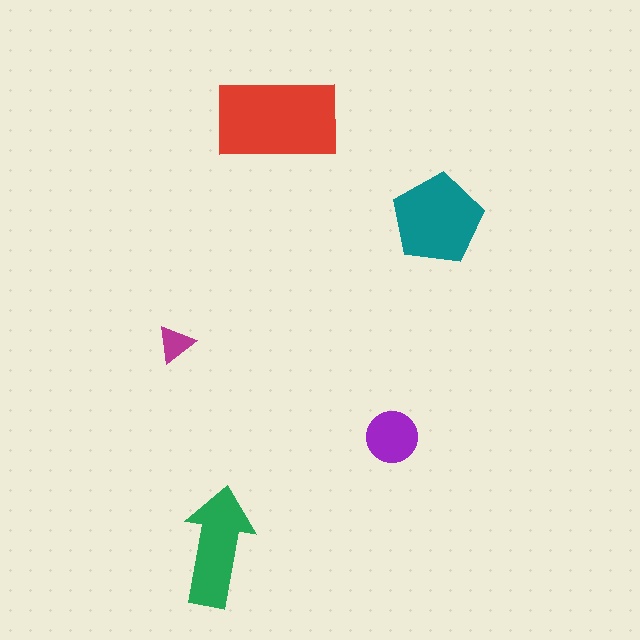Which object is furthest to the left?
The magenta triangle is leftmost.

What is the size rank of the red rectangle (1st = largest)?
1st.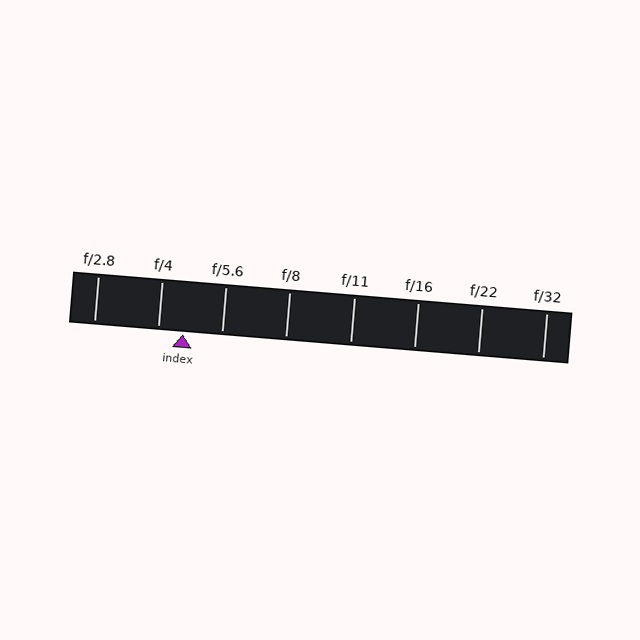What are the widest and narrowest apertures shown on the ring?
The widest aperture shown is f/2.8 and the narrowest is f/32.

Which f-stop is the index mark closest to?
The index mark is closest to f/4.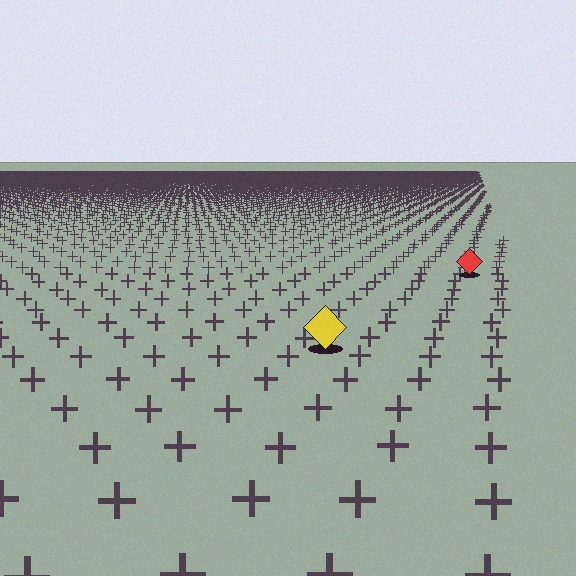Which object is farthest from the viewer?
The red diamond is farthest from the viewer. It appears smaller and the ground texture around it is denser.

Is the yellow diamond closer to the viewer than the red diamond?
Yes. The yellow diamond is closer — you can tell from the texture gradient: the ground texture is coarser near it.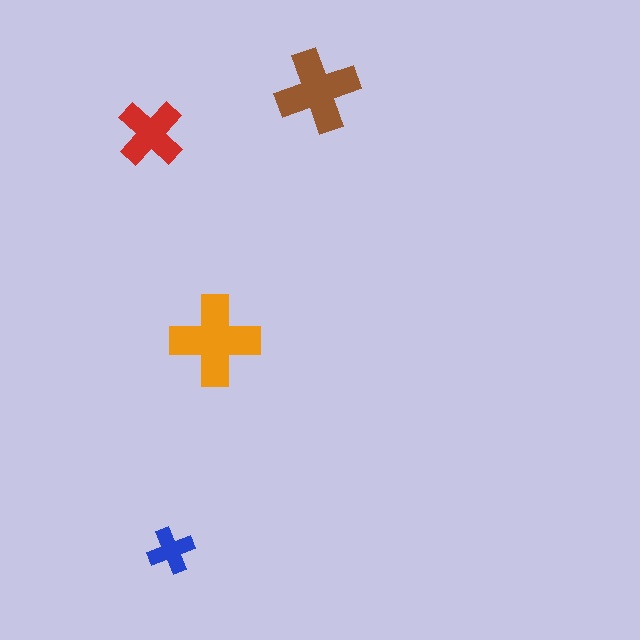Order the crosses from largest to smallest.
the orange one, the brown one, the red one, the blue one.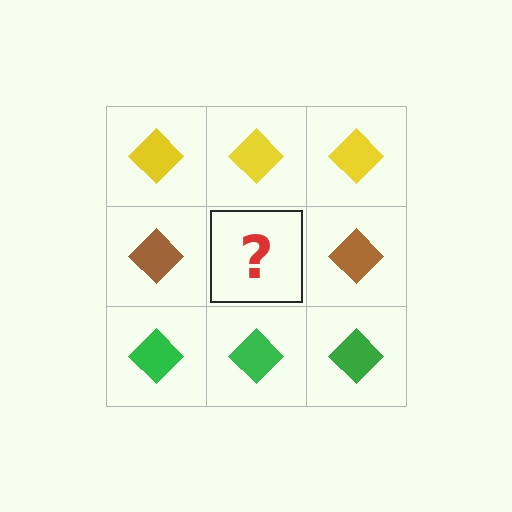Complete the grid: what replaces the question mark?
The question mark should be replaced with a brown diamond.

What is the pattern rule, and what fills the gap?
The rule is that each row has a consistent color. The gap should be filled with a brown diamond.